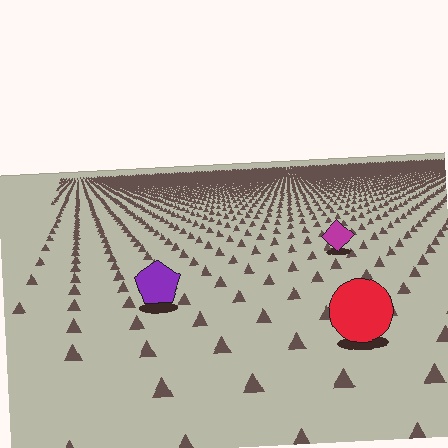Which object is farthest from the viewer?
The magenta diamond is farthest from the viewer. It appears smaller and the ground texture around it is denser.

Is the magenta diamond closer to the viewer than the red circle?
No. The red circle is closer — you can tell from the texture gradient: the ground texture is coarser near it.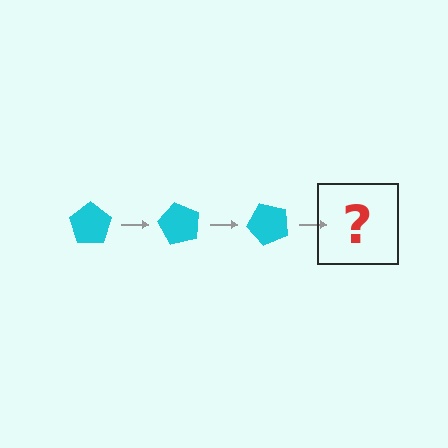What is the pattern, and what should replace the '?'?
The pattern is that the pentagon rotates 60 degrees each step. The '?' should be a cyan pentagon rotated 180 degrees.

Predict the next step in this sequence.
The next step is a cyan pentagon rotated 180 degrees.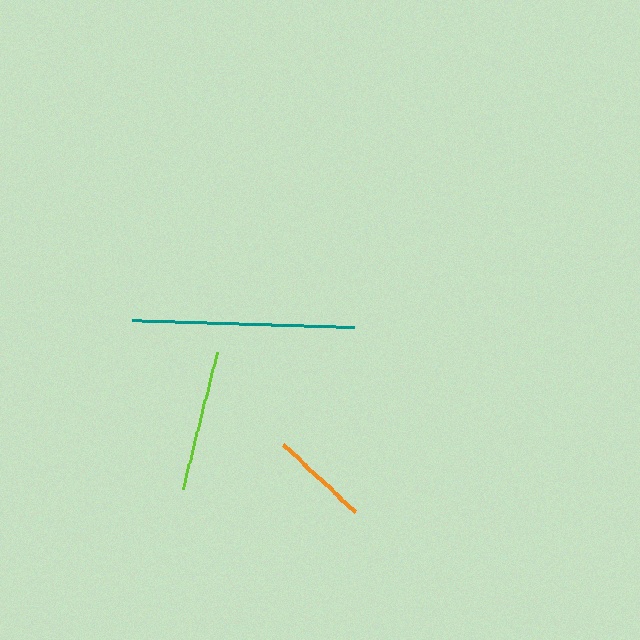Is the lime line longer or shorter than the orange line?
The lime line is longer than the orange line.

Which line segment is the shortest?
The orange line is the shortest at approximately 98 pixels.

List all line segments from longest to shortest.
From longest to shortest: teal, lime, orange.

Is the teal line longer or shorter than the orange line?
The teal line is longer than the orange line.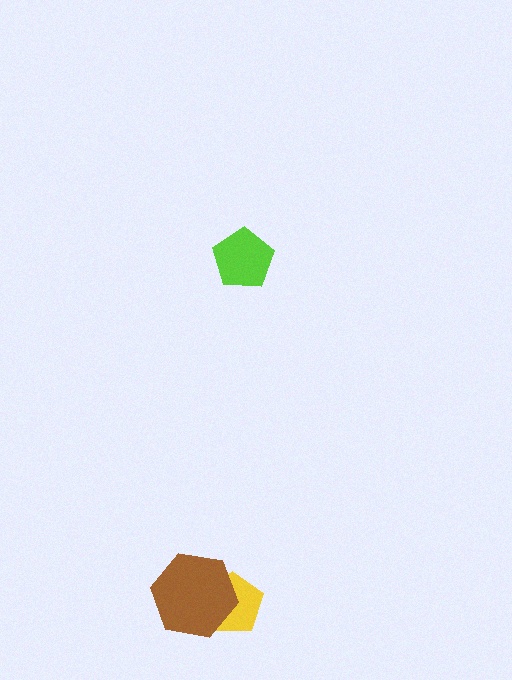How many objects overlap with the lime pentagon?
0 objects overlap with the lime pentagon.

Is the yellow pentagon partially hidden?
Yes, it is partially covered by another shape.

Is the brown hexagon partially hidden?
No, no other shape covers it.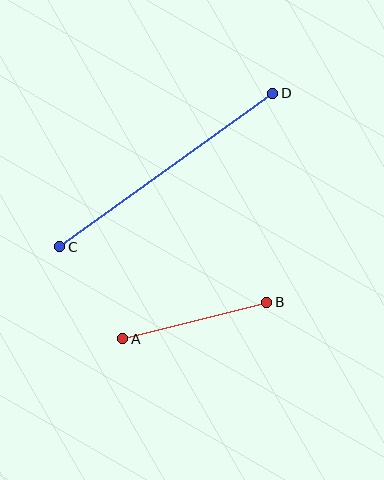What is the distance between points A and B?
The distance is approximately 149 pixels.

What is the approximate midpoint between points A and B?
The midpoint is at approximately (195, 321) pixels.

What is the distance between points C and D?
The distance is approximately 263 pixels.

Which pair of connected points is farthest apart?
Points C and D are farthest apart.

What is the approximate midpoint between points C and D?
The midpoint is at approximately (166, 170) pixels.